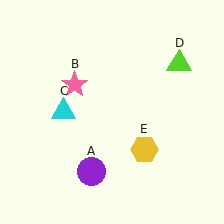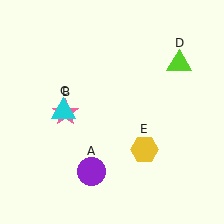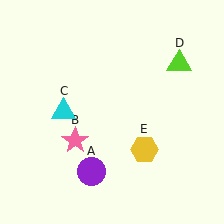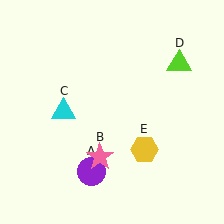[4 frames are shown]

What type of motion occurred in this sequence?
The pink star (object B) rotated counterclockwise around the center of the scene.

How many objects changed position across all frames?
1 object changed position: pink star (object B).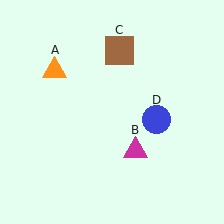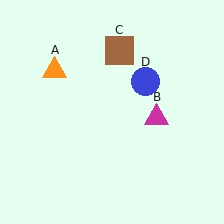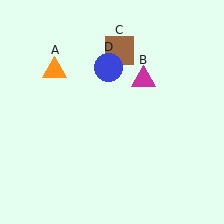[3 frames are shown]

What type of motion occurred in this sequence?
The magenta triangle (object B), blue circle (object D) rotated counterclockwise around the center of the scene.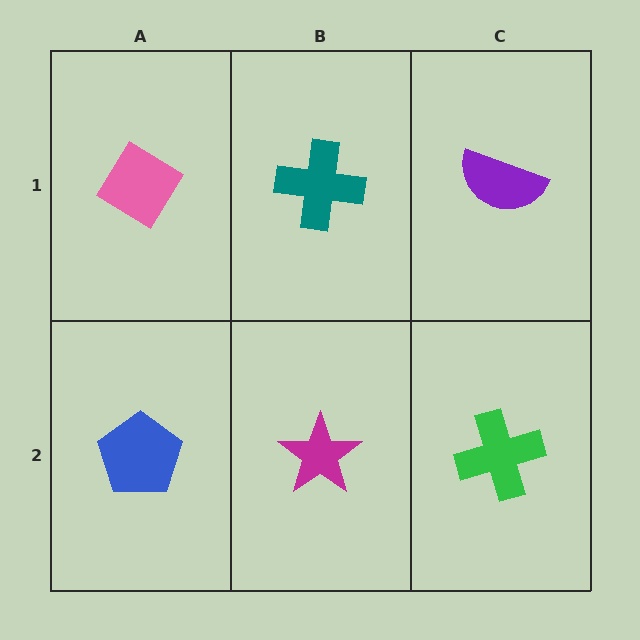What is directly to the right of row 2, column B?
A green cross.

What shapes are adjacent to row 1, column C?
A green cross (row 2, column C), a teal cross (row 1, column B).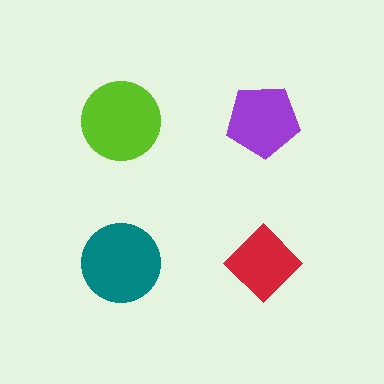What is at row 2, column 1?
A teal circle.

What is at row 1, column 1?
A lime circle.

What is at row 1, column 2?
A purple pentagon.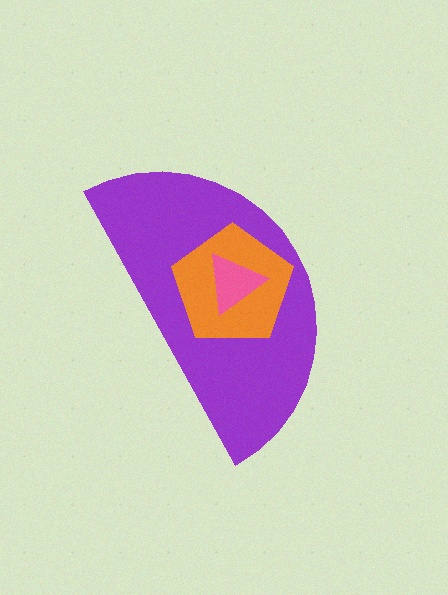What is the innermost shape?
The pink triangle.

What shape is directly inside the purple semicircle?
The orange pentagon.